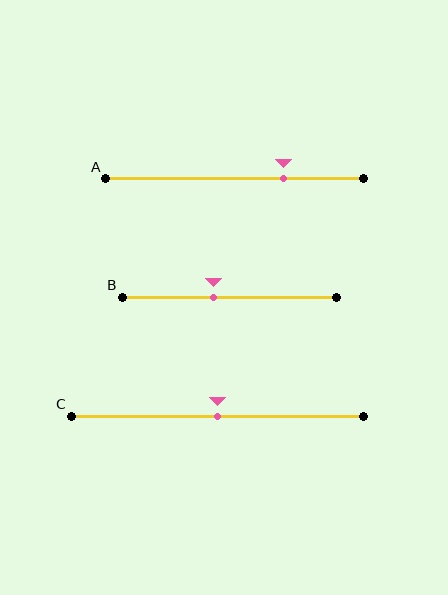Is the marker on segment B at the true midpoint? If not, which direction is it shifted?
No, the marker on segment B is shifted to the left by about 7% of the segment length.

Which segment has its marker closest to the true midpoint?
Segment C has its marker closest to the true midpoint.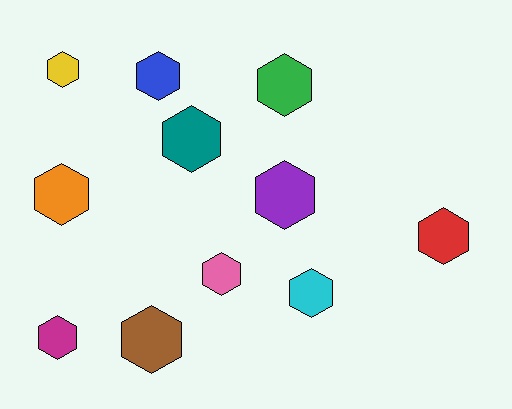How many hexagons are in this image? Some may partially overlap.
There are 11 hexagons.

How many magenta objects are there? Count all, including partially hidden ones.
There is 1 magenta object.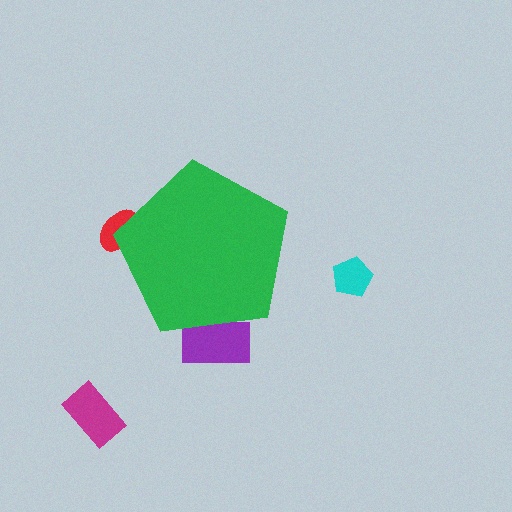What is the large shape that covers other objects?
A green pentagon.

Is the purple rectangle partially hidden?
Yes, the purple rectangle is partially hidden behind the green pentagon.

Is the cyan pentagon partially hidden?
No, the cyan pentagon is fully visible.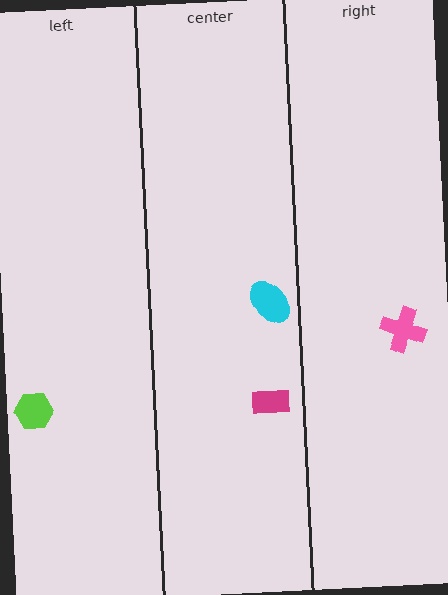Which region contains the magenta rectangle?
The center region.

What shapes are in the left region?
The lime hexagon.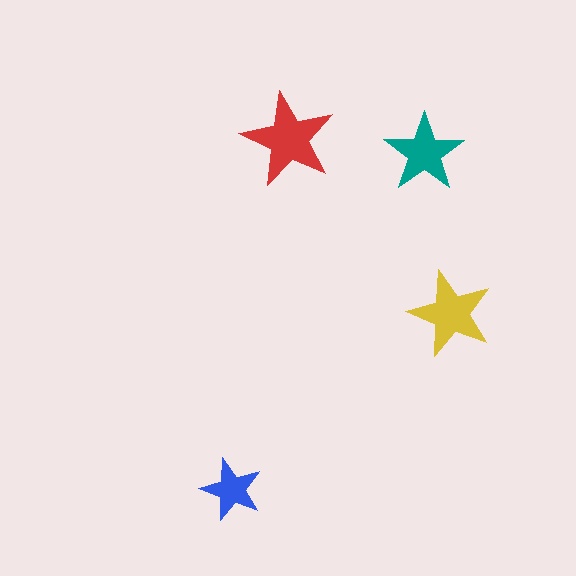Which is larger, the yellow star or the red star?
The red one.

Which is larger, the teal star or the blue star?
The teal one.